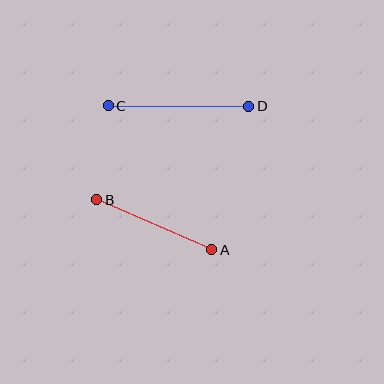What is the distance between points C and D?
The distance is approximately 140 pixels.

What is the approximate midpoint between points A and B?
The midpoint is at approximately (154, 225) pixels.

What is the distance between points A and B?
The distance is approximately 125 pixels.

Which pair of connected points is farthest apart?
Points C and D are farthest apart.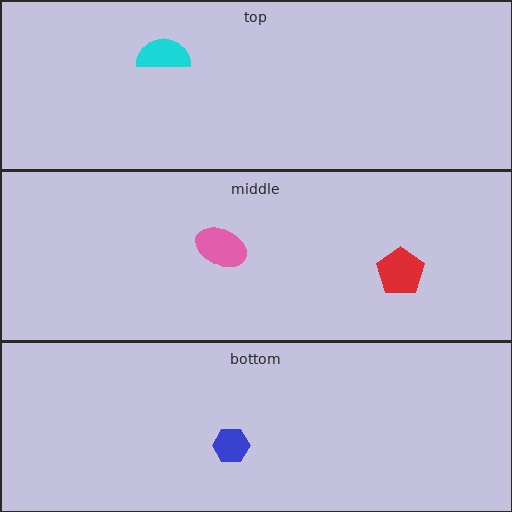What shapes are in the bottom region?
The blue hexagon.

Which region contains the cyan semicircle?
The top region.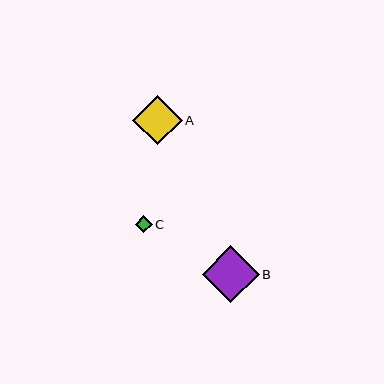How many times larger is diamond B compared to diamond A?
Diamond B is approximately 1.2 times the size of diamond A.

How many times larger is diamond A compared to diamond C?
Diamond A is approximately 2.9 times the size of diamond C.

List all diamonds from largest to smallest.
From largest to smallest: B, A, C.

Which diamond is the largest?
Diamond B is the largest with a size of approximately 57 pixels.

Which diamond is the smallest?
Diamond C is the smallest with a size of approximately 17 pixels.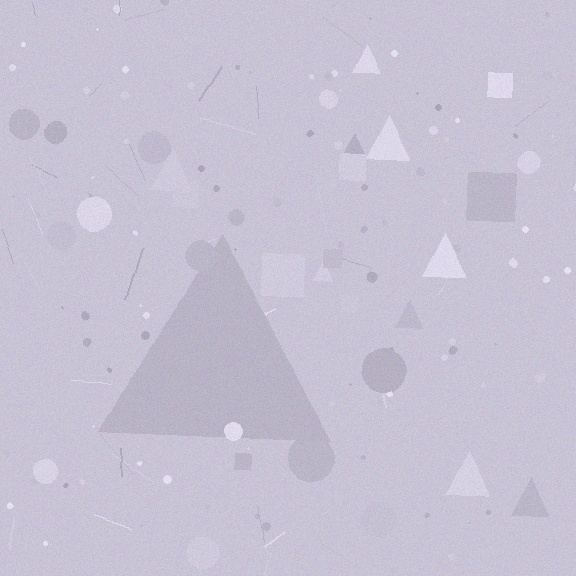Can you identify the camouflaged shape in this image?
The camouflaged shape is a triangle.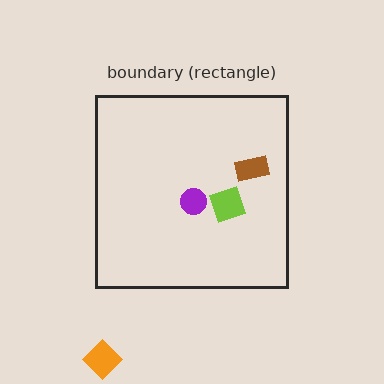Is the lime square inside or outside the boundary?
Inside.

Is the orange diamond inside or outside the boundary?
Outside.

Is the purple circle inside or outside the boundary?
Inside.